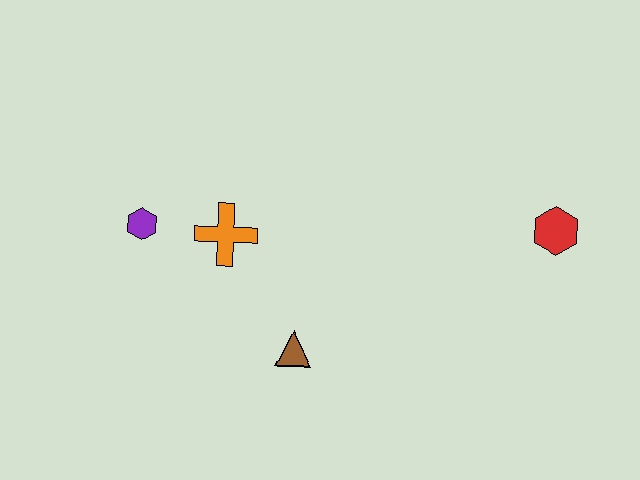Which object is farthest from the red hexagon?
The purple hexagon is farthest from the red hexagon.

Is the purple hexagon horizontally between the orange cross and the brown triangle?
No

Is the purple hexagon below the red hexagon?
Yes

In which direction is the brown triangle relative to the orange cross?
The brown triangle is below the orange cross.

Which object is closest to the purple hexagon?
The orange cross is closest to the purple hexagon.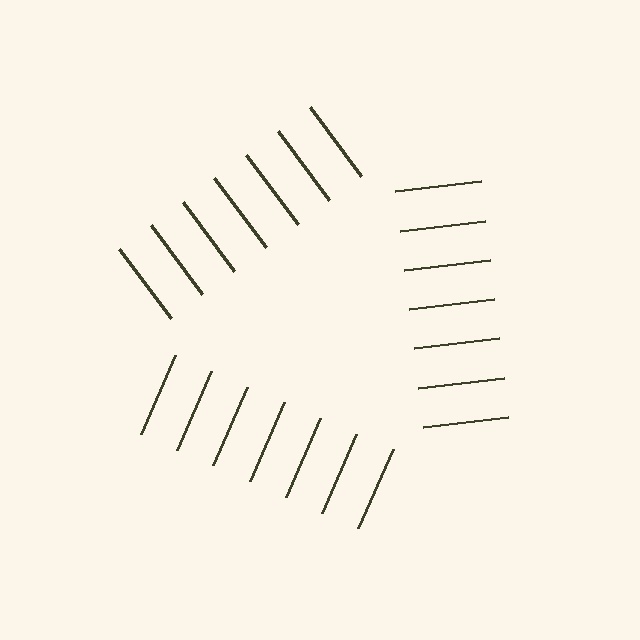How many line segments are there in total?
21 — 7 along each of the 3 edges.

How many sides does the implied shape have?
3 sides — the line-ends trace a triangle.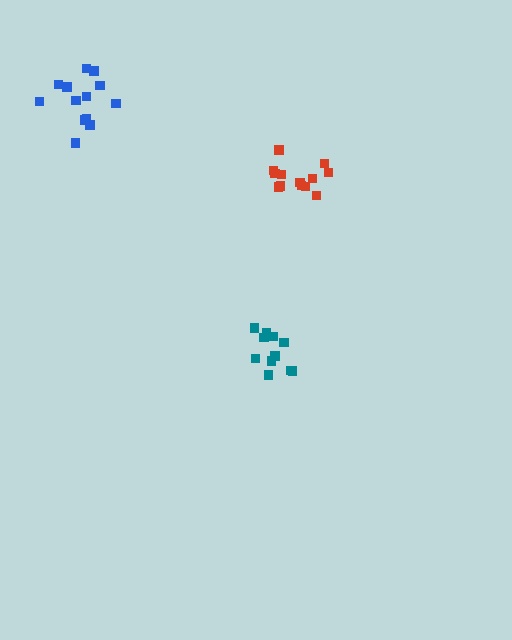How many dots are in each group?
Group 1: 11 dots, Group 2: 13 dots, Group 3: 13 dots (37 total).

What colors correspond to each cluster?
The clusters are colored: teal, red, blue.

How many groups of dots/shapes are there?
There are 3 groups.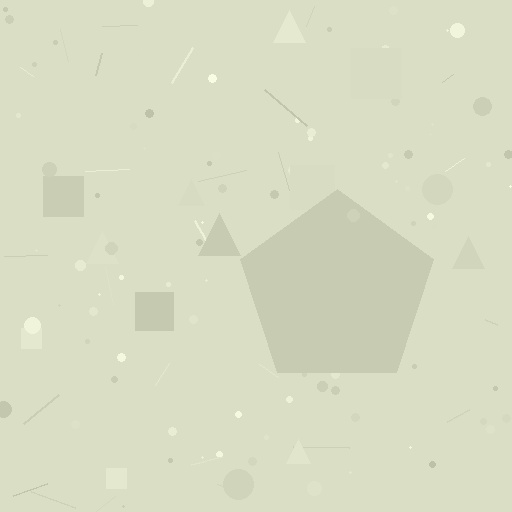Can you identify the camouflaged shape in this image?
The camouflaged shape is a pentagon.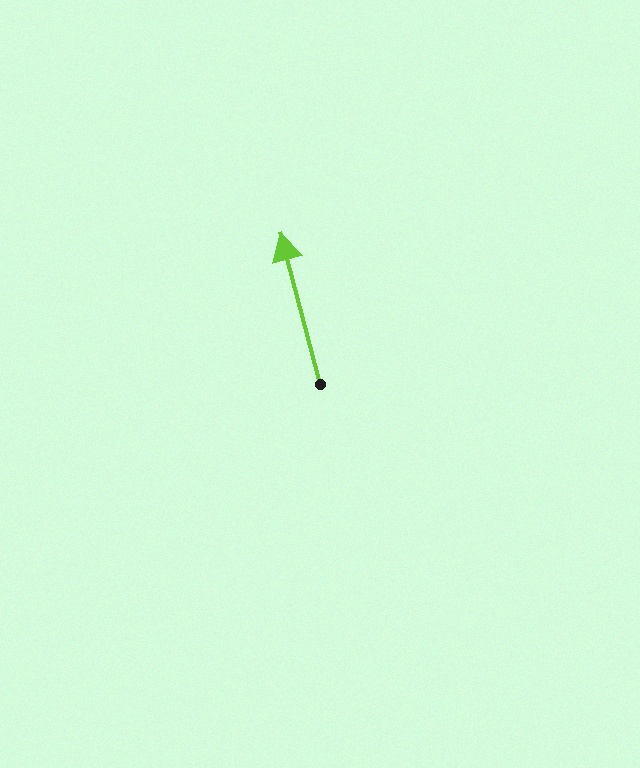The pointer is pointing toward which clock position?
Roughly 12 o'clock.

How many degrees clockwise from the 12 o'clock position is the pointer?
Approximately 345 degrees.